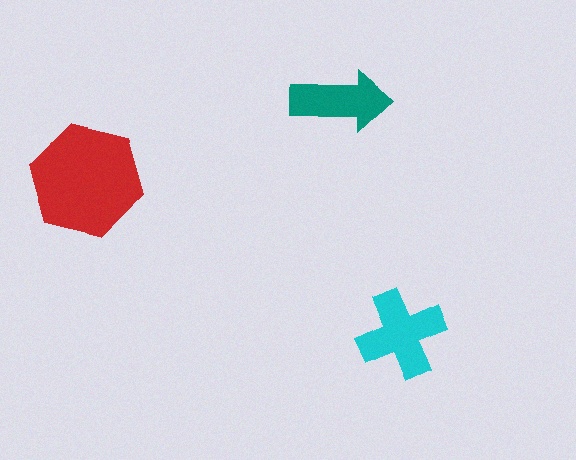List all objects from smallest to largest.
The teal arrow, the cyan cross, the red hexagon.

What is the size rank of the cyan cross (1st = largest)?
2nd.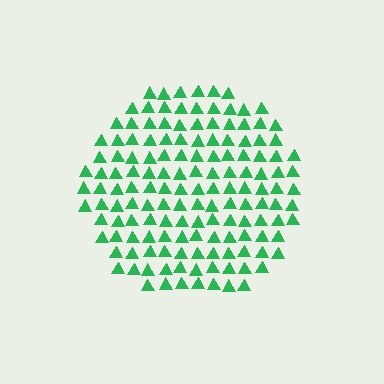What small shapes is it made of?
It is made of small triangles.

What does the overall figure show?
The overall figure shows a circle.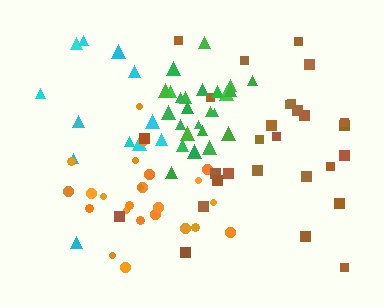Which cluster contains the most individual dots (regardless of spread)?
Brown (28).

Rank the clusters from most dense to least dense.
green, orange, brown, cyan.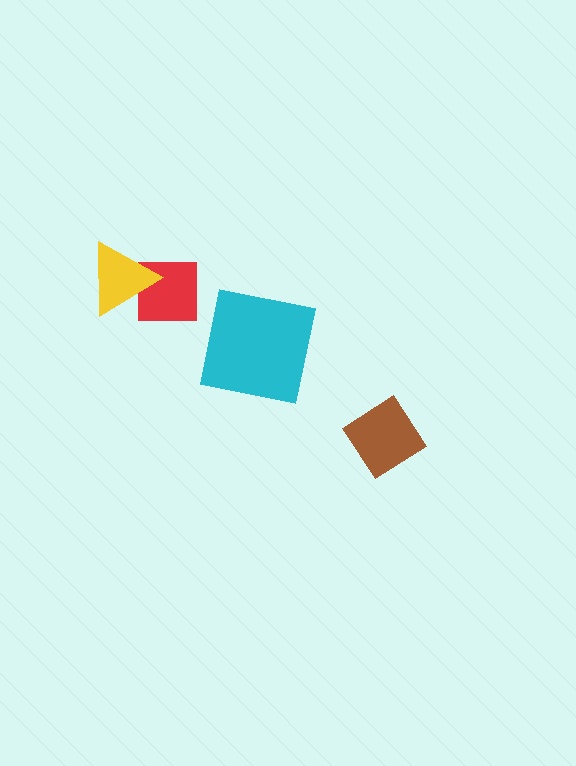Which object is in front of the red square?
The yellow triangle is in front of the red square.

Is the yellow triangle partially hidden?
No, no other shape covers it.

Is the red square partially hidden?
Yes, it is partially covered by another shape.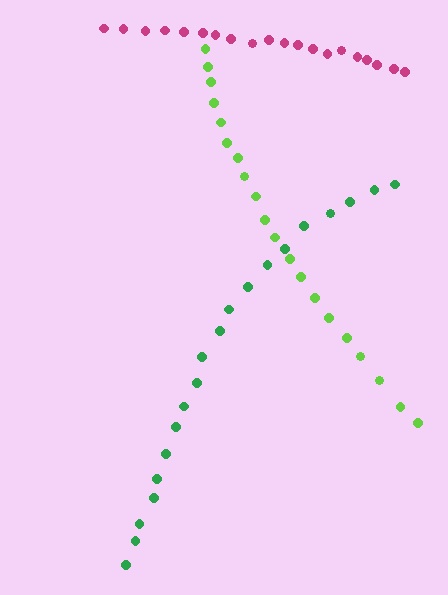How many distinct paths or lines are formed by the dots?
There are 3 distinct paths.